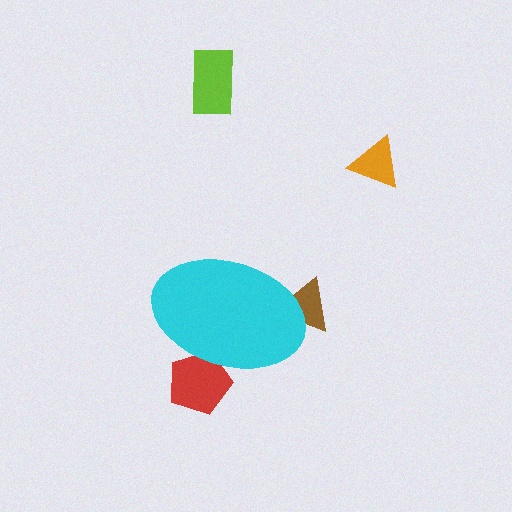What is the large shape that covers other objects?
A cyan ellipse.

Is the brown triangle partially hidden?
Yes, the brown triangle is partially hidden behind the cyan ellipse.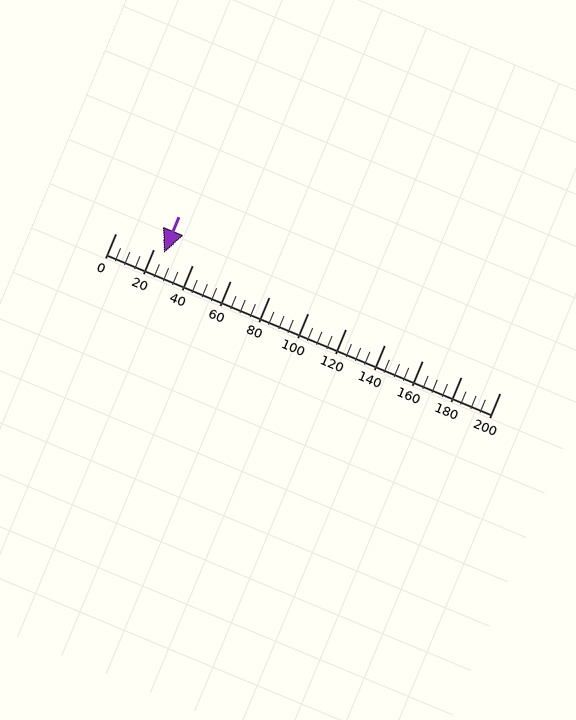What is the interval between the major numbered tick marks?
The major tick marks are spaced 20 units apart.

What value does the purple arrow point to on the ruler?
The purple arrow points to approximately 25.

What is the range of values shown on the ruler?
The ruler shows values from 0 to 200.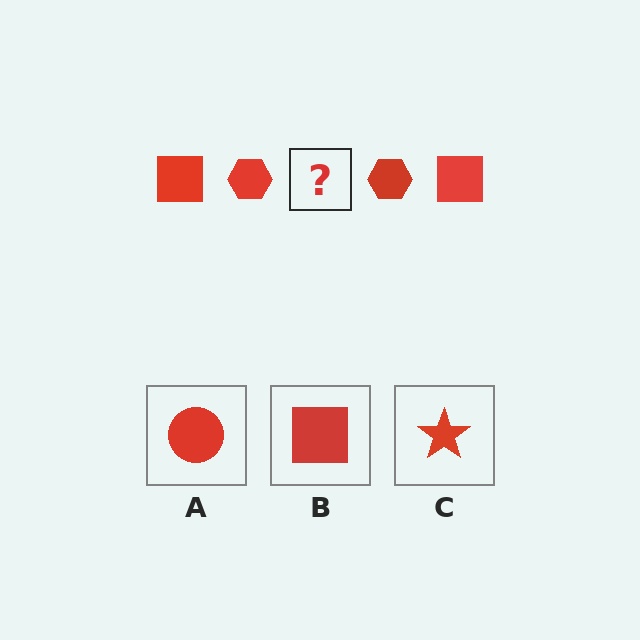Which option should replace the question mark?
Option B.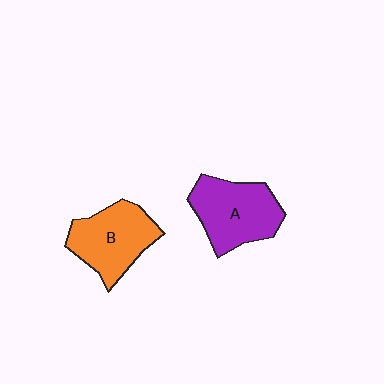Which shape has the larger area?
Shape A (purple).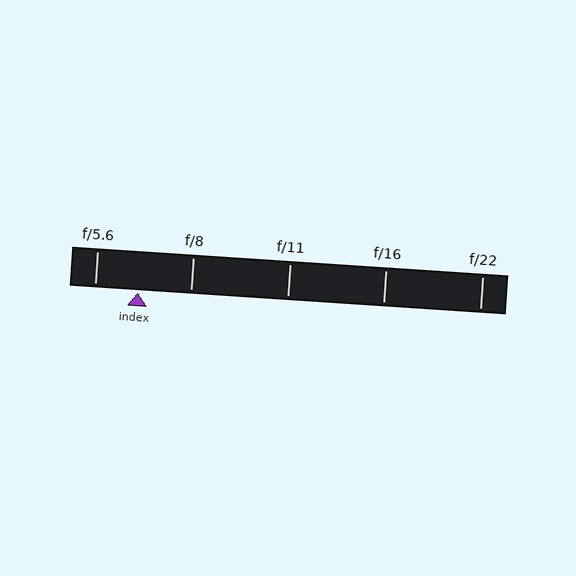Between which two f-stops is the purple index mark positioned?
The index mark is between f/5.6 and f/8.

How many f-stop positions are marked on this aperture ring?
There are 5 f-stop positions marked.